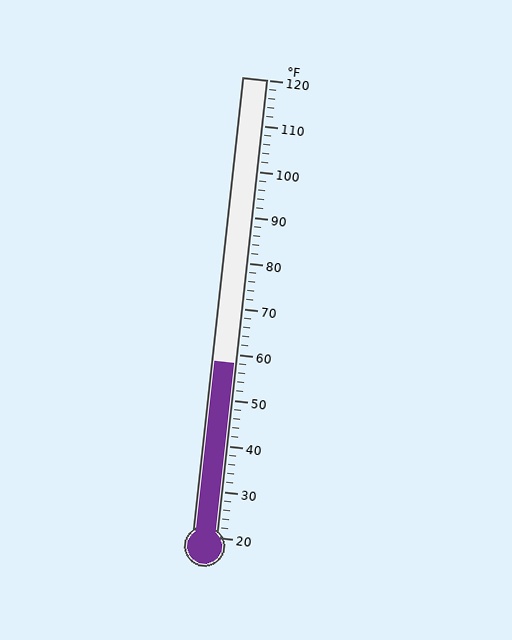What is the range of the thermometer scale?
The thermometer scale ranges from 20°F to 120°F.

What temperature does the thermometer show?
The thermometer shows approximately 58°F.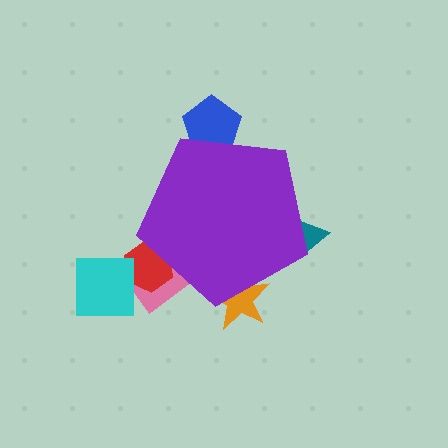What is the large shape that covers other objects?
A purple pentagon.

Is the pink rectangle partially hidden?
Yes, the pink rectangle is partially hidden behind the purple pentagon.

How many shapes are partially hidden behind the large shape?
5 shapes are partially hidden.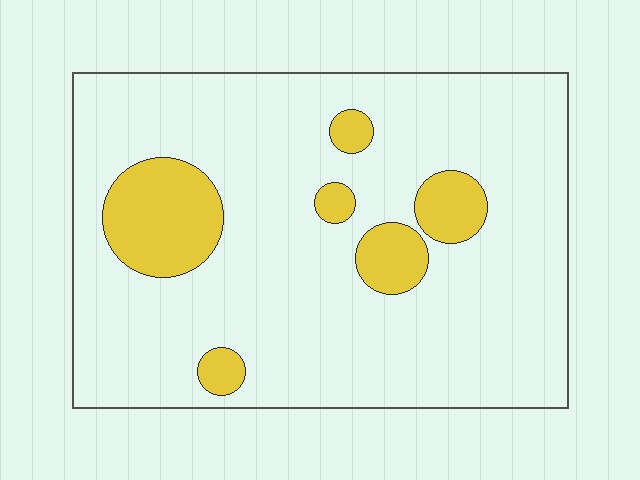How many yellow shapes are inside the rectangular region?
6.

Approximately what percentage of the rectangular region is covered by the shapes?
Approximately 15%.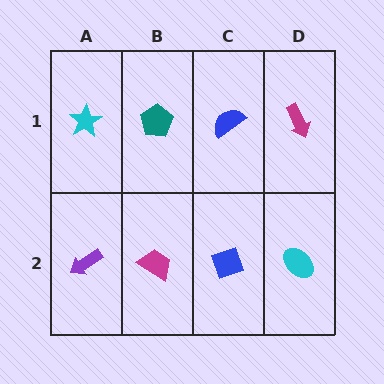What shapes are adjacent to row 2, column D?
A magenta arrow (row 1, column D), a blue diamond (row 2, column C).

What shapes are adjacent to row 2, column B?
A teal pentagon (row 1, column B), a purple arrow (row 2, column A), a blue diamond (row 2, column C).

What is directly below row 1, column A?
A purple arrow.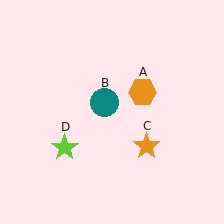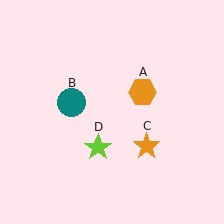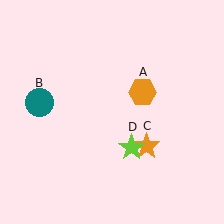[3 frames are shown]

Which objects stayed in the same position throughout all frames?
Orange hexagon (object A) and orange star (object C) remained stationary.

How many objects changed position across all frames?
2 objects changed position: teal circle (object B), lime star (object D).